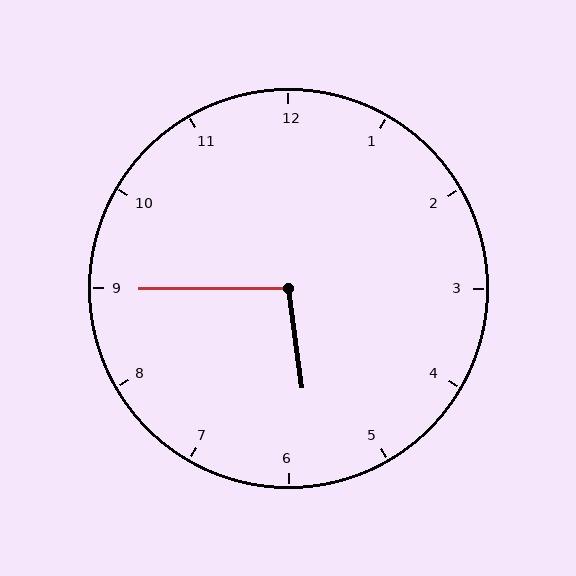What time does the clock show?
5:45.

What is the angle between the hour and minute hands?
Approximately 98 degrees.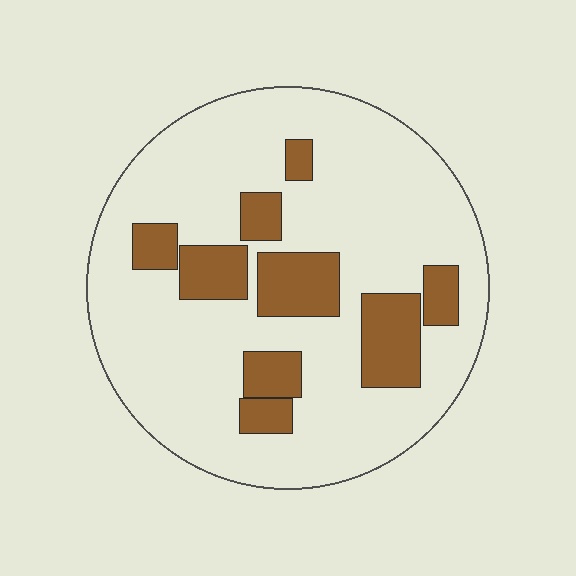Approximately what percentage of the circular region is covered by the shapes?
Approximately 20%.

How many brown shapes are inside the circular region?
9.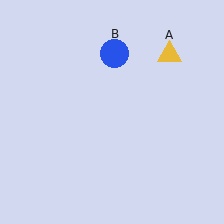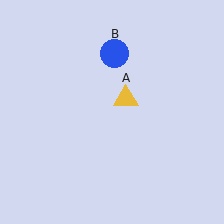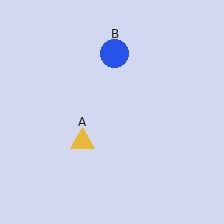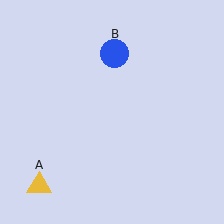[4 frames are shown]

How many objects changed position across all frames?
1 object changed position: yellow triangle (object A).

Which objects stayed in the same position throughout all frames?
Blue circle (object B) remained stationary.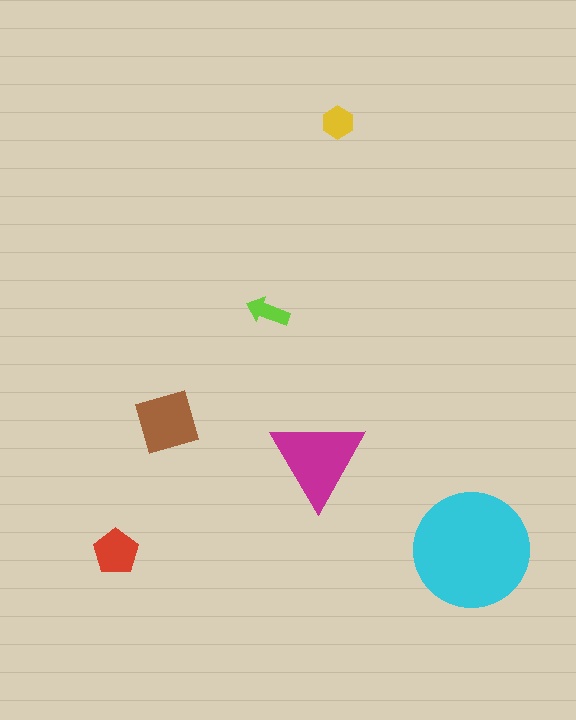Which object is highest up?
The yellow hexagon is topmost.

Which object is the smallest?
The lime arrow.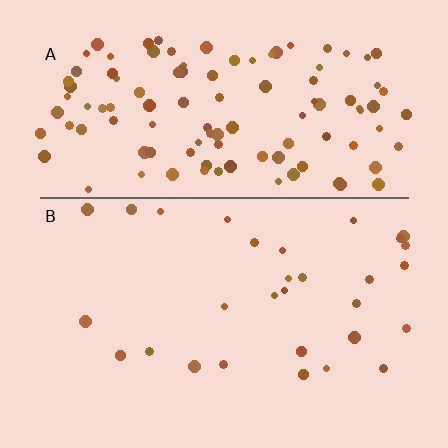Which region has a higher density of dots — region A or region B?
A (the top).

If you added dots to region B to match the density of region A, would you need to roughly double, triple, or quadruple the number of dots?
Approximately quadruple.